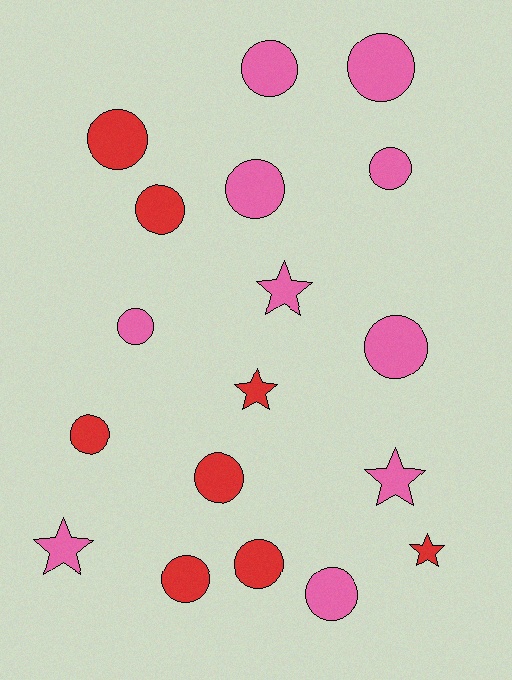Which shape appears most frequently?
Circle, with 13 objects.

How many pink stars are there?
There are 3 pink stars.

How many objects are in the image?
There are 18 objects.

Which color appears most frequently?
Pink, with 10 objects.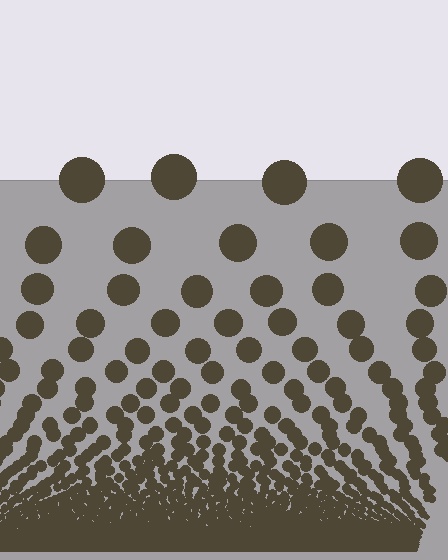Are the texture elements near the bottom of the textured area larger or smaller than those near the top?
Smaller. The gradient is inverted — elements near the bottom are smaller and denser.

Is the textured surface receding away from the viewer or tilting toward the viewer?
The surface appears to tilt toward the viewer. Texture elements get larger and sparser toward the top.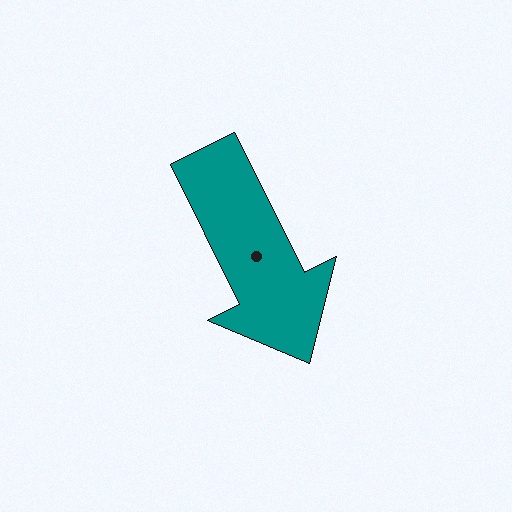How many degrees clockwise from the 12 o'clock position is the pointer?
Approximately 154 degrees.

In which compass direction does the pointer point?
Southeast.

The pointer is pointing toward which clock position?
Roughly 5 o'clock.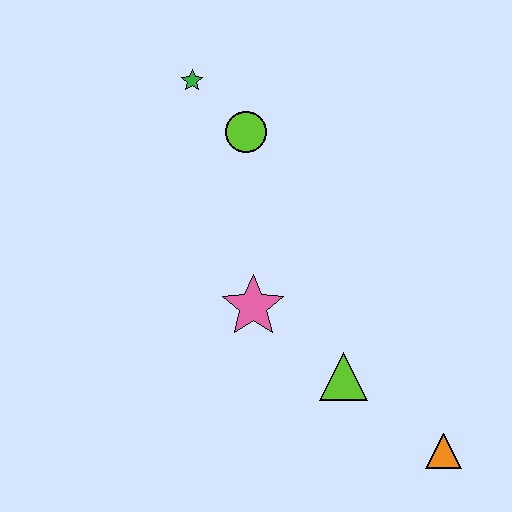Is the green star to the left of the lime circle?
Yes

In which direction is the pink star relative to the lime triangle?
The pink star is to the left of the lime triangle.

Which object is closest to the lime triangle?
The pink star is closest to the lime triangle.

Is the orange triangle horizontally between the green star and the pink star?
No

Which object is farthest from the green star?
The orange triangle is farthest from the green star.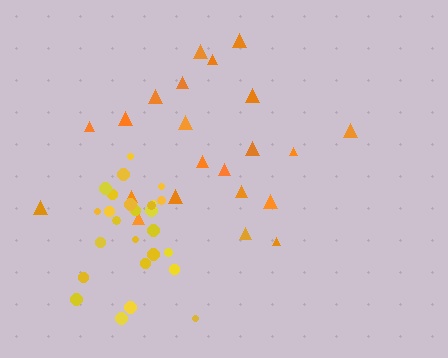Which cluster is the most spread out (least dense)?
Orange.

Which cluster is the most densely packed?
Yellow.